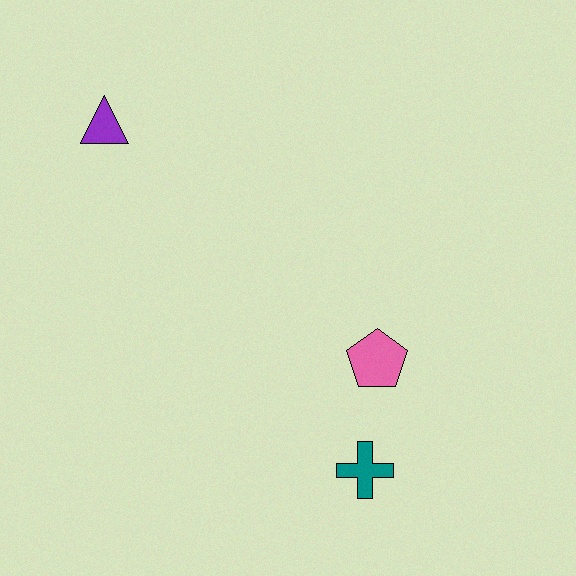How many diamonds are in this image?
There are no diamonds.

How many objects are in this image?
There are 3 objects.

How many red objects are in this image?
There are no red objects.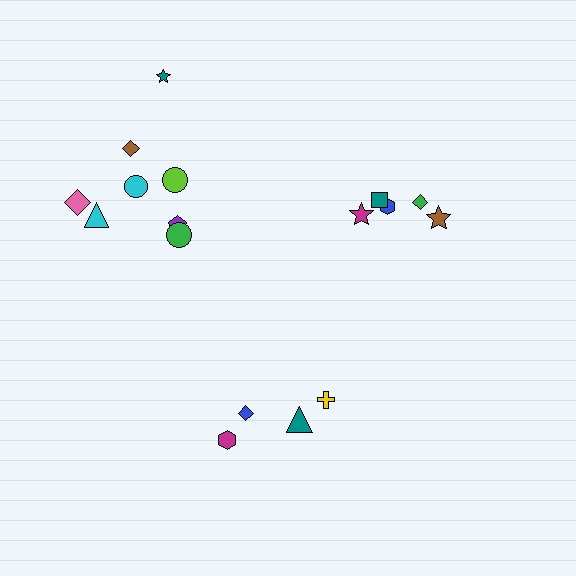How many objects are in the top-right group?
There are 5 objects.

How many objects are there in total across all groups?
There are 17 objects.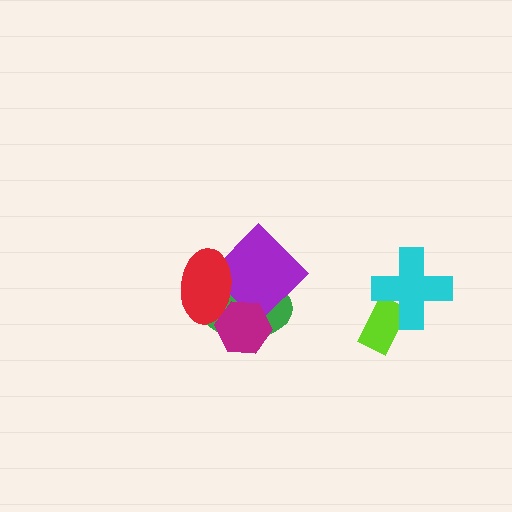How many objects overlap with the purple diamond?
3 objects overlap with the purple diamond.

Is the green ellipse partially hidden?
Yes, it is partially covered by another shape.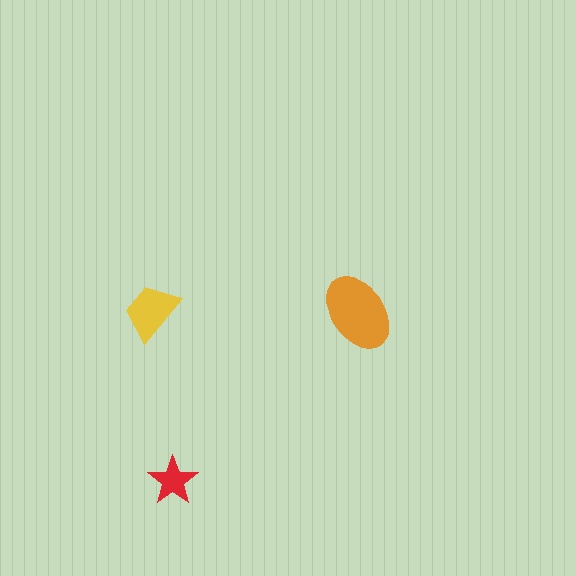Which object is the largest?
The orange ellipse.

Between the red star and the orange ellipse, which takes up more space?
The orange ellipse.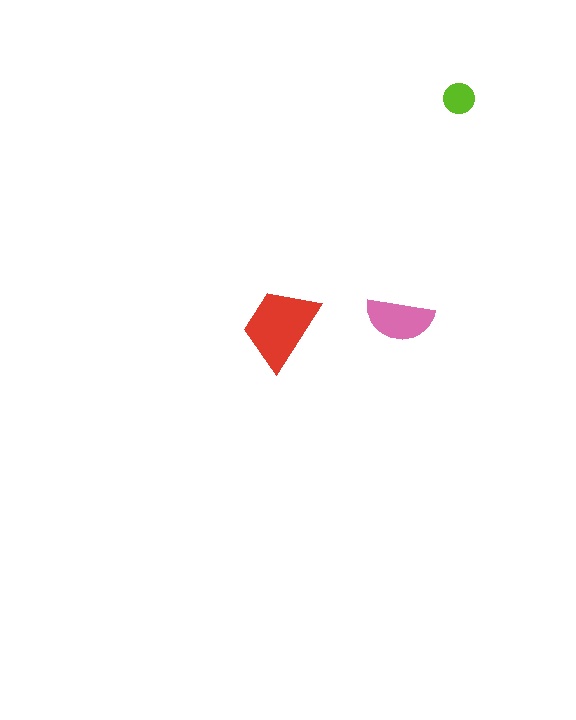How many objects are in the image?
There are 3 objects in the image.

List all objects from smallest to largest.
The lime circle, the pink semicircle, the red trapezoid.